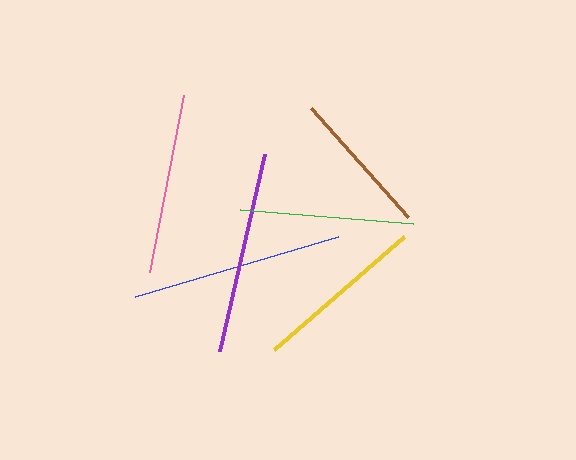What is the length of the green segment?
The green segment is approximately 174 pixels long.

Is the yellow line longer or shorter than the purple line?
The purple line is longer than the yellow line.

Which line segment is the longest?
The blue line is the longest at approximately 212 pixels.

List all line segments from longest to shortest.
From longest to shortest: blue, purple, pink, green, yellow, brown.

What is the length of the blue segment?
The blue segment is approximately 212 pixels long.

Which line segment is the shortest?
The brown line is the shortest at approximately 145 pixels.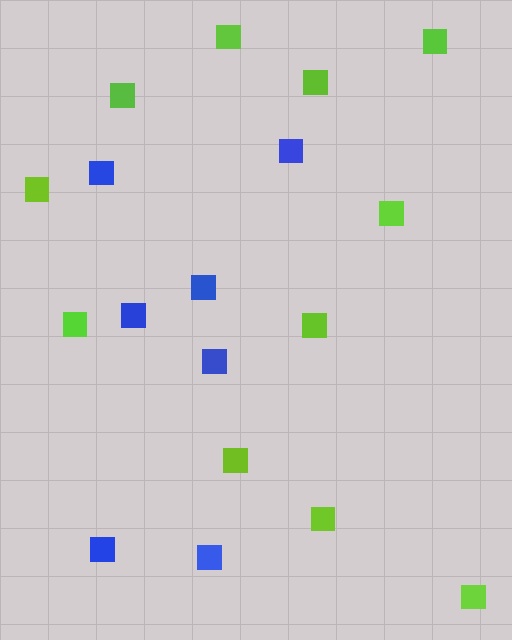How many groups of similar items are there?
There are 2 groups: one group of blue squares (7) and one group of lime squares (11).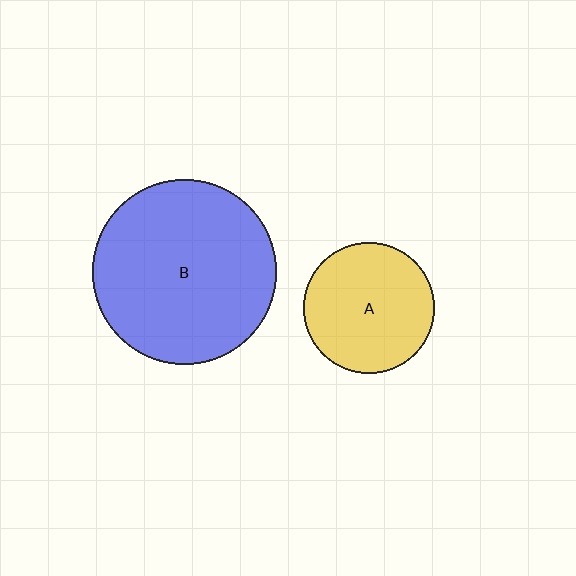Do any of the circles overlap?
No, none of the circles overlap.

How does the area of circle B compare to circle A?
Approximately 2.0 times.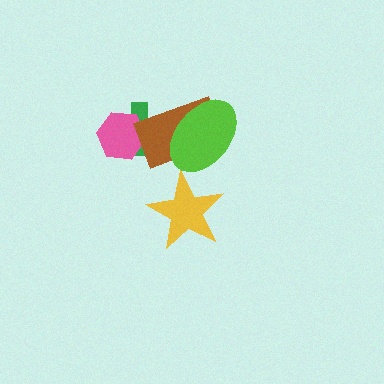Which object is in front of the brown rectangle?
The lime ellipse is in front of the brown rectangle.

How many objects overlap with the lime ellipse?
1 object overlaps with the lime ellipse.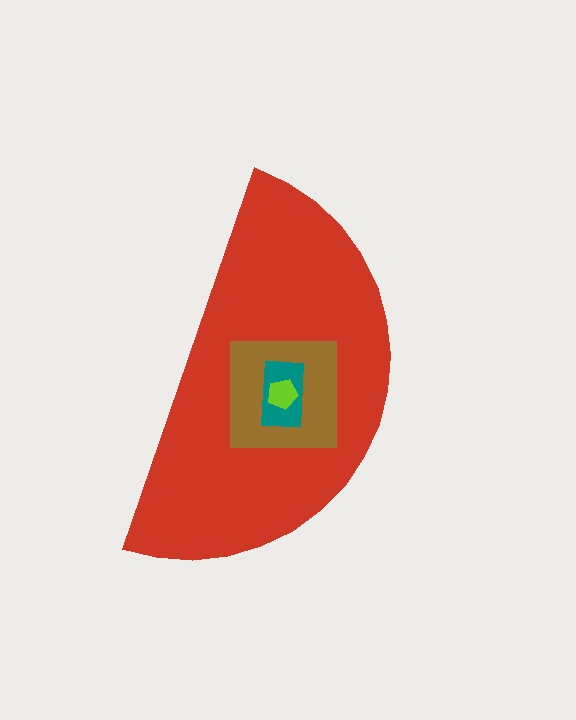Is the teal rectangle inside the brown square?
Yes.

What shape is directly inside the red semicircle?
The brown square.